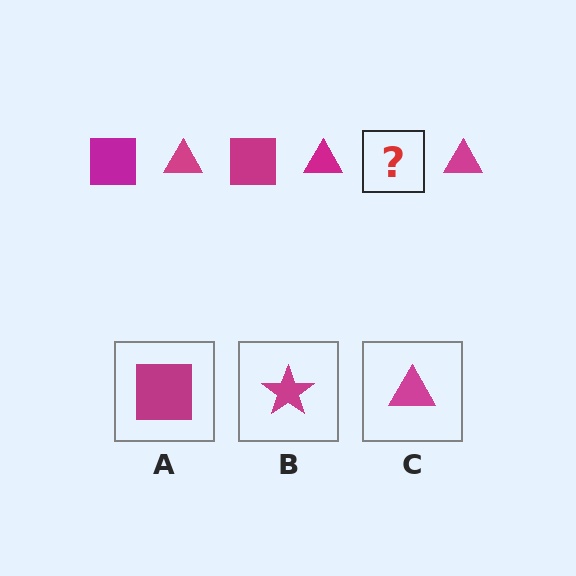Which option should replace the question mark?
Option A.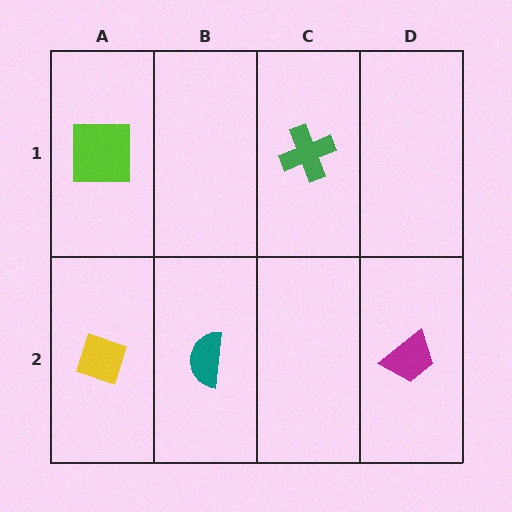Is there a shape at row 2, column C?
No, that cell is empty.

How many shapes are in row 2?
3 shapes.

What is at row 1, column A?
A lime square.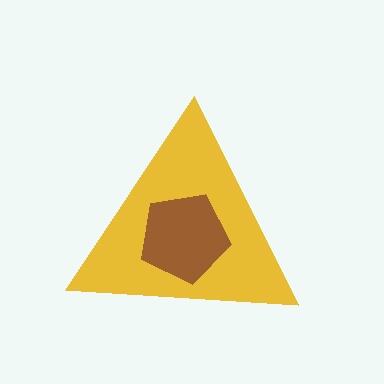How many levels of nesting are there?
2.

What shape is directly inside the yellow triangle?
The brown pentagon.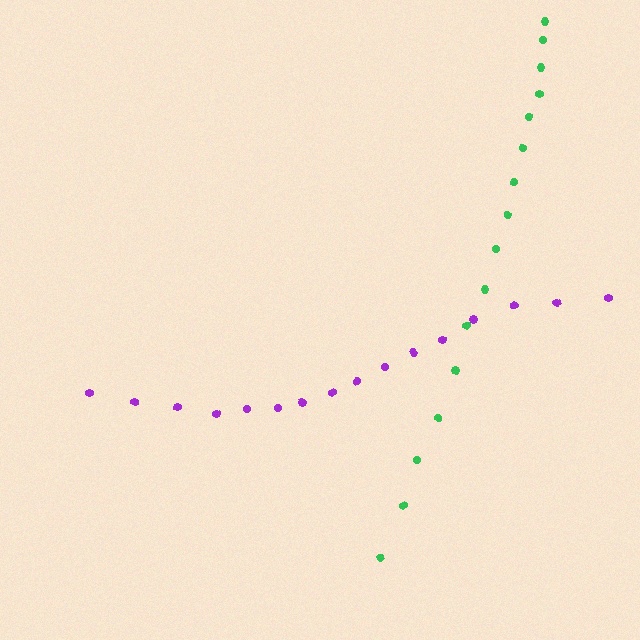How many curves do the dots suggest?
There are 2 distinct paths.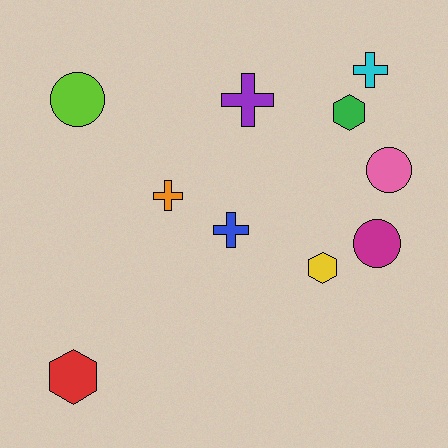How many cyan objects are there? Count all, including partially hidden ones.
There is 1 cyan object.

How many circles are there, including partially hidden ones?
There are 3 circles.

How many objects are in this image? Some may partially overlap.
There are 10 objects.